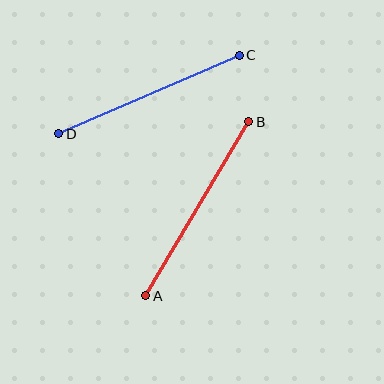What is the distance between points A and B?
The distance is approximately 202 pixels.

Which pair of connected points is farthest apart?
Points A and B are farthest apart.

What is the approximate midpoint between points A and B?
The midpoint is at approximately (197, 209) pixels.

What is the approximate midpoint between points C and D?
The midpoint is at approximately (149, 95) pixels.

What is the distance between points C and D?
The distance is approximately 197 pixels.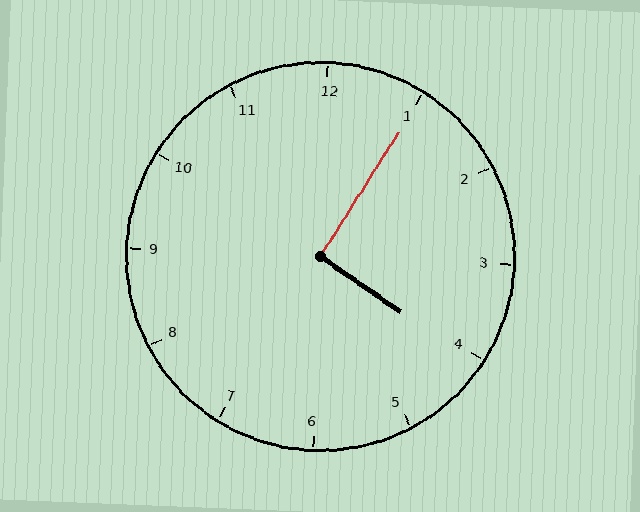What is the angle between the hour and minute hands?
Approximately 92 degrees.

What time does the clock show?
4:05.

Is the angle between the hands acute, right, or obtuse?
It is right.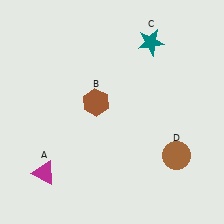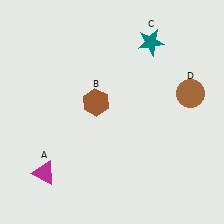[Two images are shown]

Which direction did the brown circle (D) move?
The brown circle (D) moved up.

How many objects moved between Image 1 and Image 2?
1 object moved between the two images.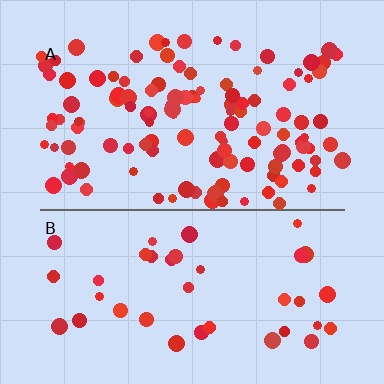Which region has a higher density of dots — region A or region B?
A (the top).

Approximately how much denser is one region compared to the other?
Approximately 3.0× — region A over region B.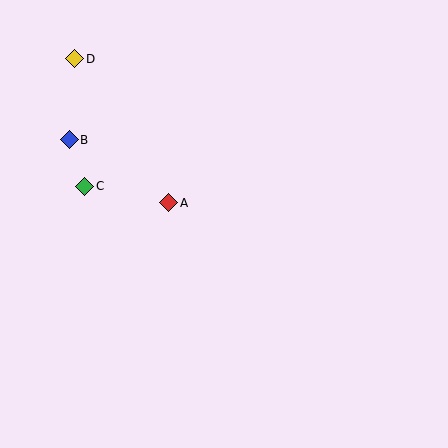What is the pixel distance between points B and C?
The distance between B and C is 49 pixels.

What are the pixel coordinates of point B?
Point B is at (69, 140).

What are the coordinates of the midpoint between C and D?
The midpoint between C and D is at (80, 122).